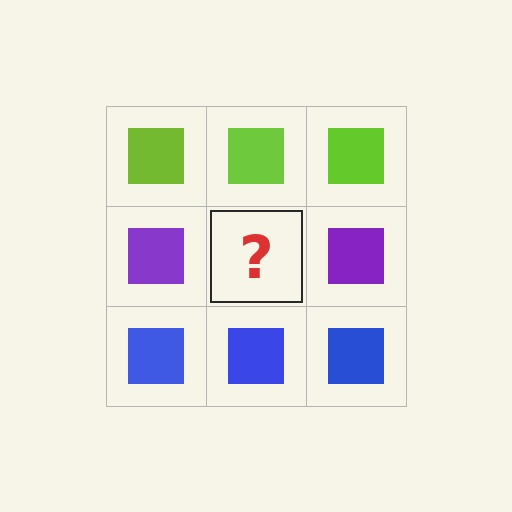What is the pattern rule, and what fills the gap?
The rule is that each row has a consistent color. The gap should be filled with a purple square.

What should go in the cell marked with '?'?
The missing cell should contain a purple square.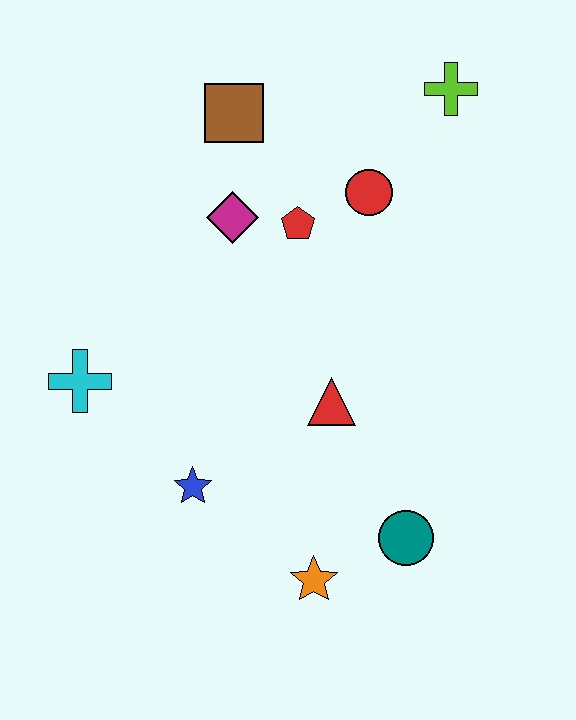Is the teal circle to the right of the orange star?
Yes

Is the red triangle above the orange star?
Yes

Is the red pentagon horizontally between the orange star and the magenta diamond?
Yes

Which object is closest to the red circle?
The red pentagon is closest to the red circle.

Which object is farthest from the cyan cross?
The lime cross is farthest from the cyan cross.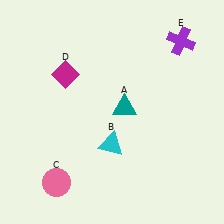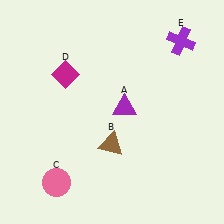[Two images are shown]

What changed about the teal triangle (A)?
In Image 1, A is teal. In Image 2, it changed to purple.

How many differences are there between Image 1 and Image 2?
There are 2 differences between the two images.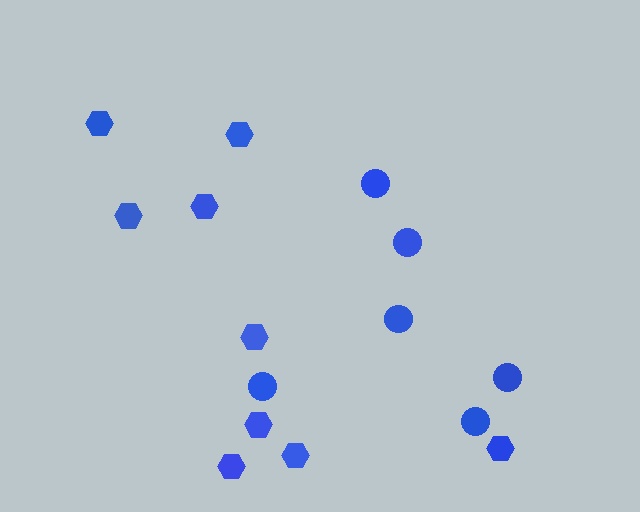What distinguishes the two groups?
There are 2 groups: one group of hexagons (9) and one group of circles (6).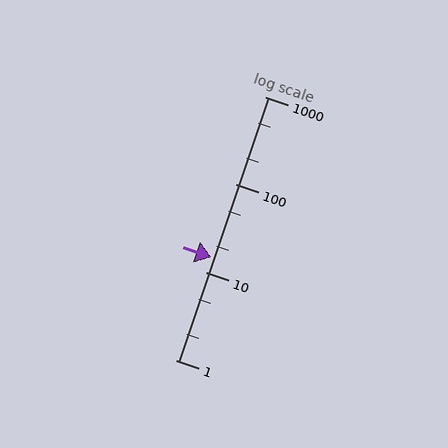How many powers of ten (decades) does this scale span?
The scale spans 3 decades, from 1 to 1000.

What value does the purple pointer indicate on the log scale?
The pointer indicates approximately 15.